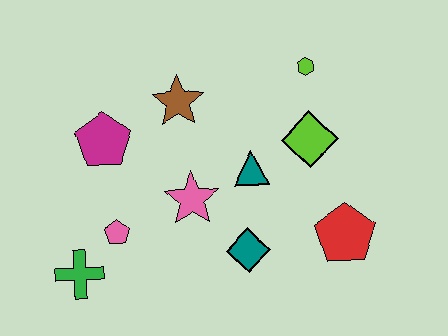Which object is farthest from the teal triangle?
The green cross is farthest from the teal triangle.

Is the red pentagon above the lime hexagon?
No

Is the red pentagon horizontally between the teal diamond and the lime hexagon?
No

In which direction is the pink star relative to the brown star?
The pink star is below the brown star.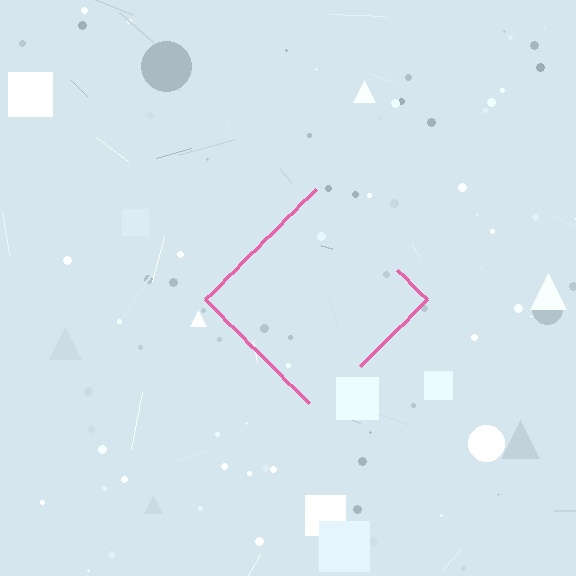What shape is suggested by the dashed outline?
The dashed outline suggests a diamond.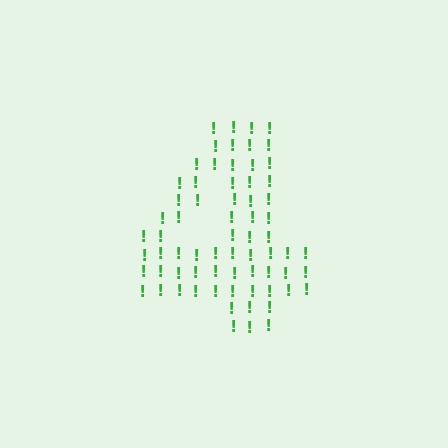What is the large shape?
The large shape is the digit 4.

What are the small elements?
The small elements are exclamation marks.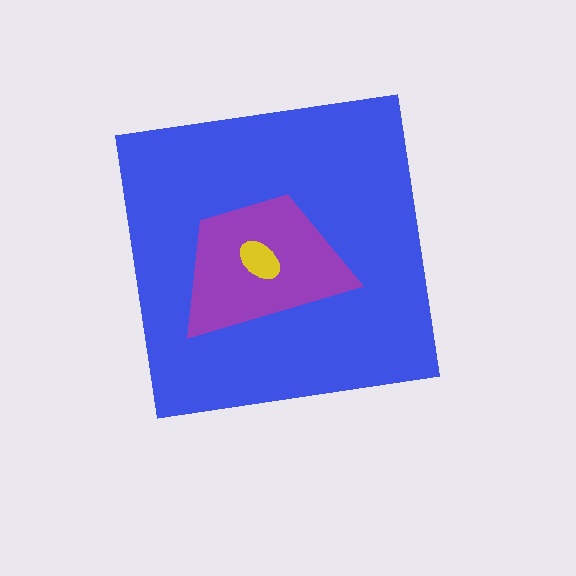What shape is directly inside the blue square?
The purple trapezoid.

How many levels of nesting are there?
3.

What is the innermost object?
The yellow ellipse.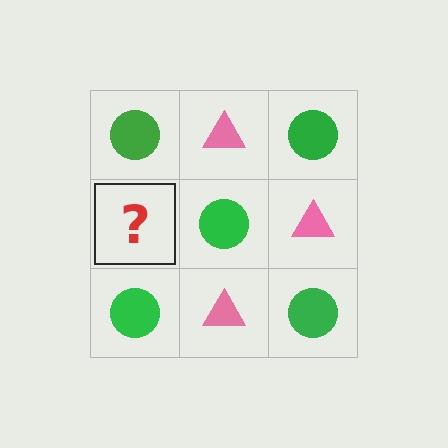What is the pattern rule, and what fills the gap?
The rule is that it alternates green circle and pink triangle in a checkerboard pattern. The gap should be filled with a pink triangle.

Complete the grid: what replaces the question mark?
The question mark should be replaced with a pink triangle.